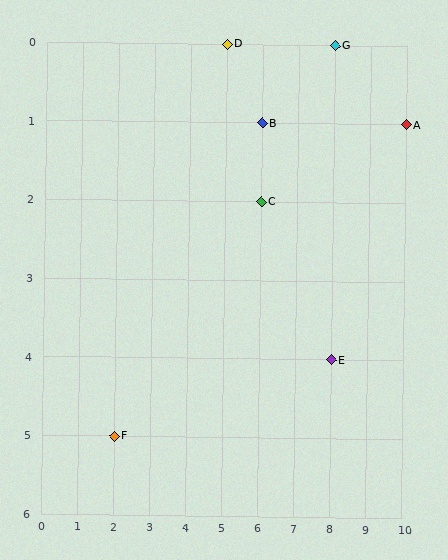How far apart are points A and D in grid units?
Points A and D are 5 columns and 1 row apart (about 5.1 grid units diagonally).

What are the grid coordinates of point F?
Point F is at grid coordinates (2, 5).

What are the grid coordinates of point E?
Point E is at grid coordinates (8, 4).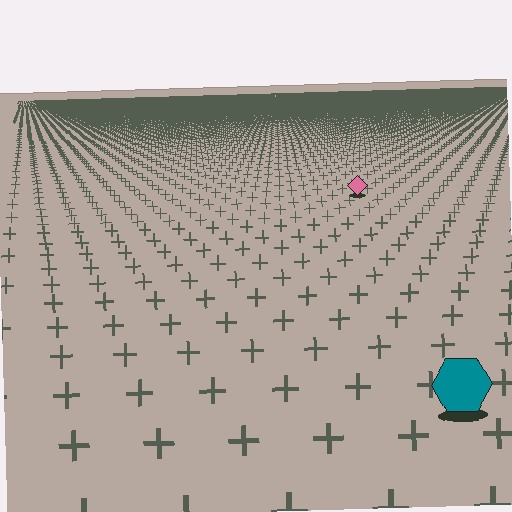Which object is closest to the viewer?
The teal hexagon is closest. The texture marks near it are larger and more spread out.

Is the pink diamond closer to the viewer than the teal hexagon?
No. The teal hexagon is closer — you can tell from the texture gradient: the ground texture is coarser near it.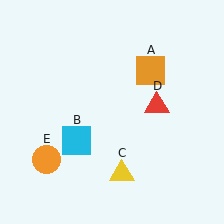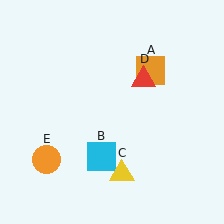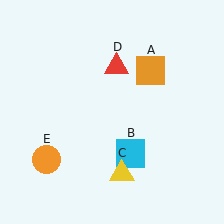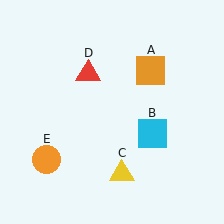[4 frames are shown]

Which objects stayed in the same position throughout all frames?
Orange square (object A) and yellow triangle (object C) and orange circle (object E) remained stationary.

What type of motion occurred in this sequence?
The cyan square (object B), red triangle (object D) rotated counterclockwise around the center of the scene.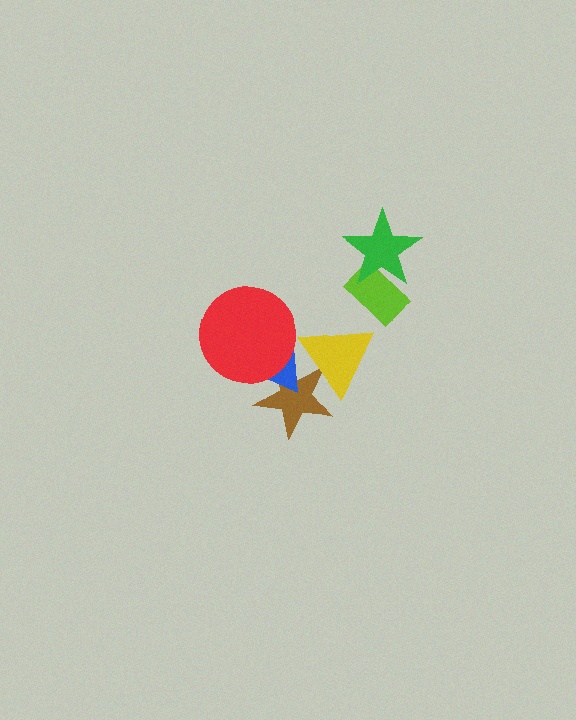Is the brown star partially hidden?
Yes, it is partially covered by another shape.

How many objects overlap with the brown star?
3 objects overlap with the brown star.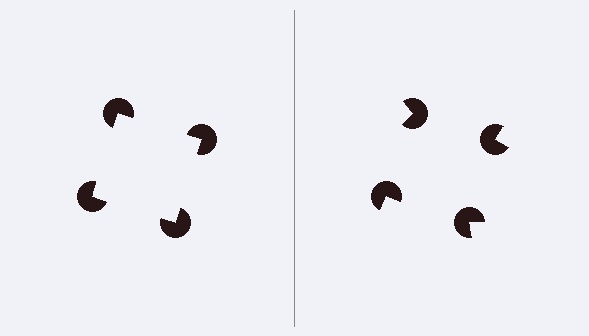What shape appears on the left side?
An illusory square.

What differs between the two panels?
The pac-man discs are positioned identically on both sides; only the wedge orientations differ. On the left they align to a square; on the right they are misaligned.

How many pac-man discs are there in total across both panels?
8 — 4 on each side.